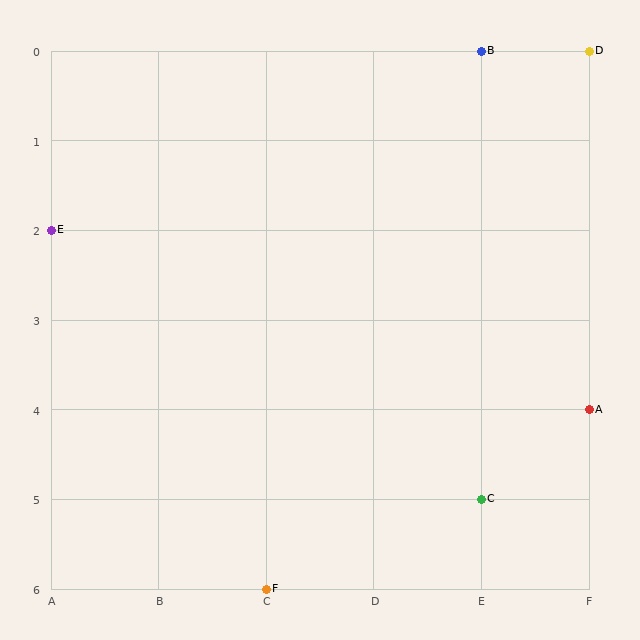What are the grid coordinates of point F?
Point F is at grid coordinates (C, 6).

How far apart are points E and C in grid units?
Points E and C are 4 columns and 3 rows apart (about 5.0 grid units diagonally).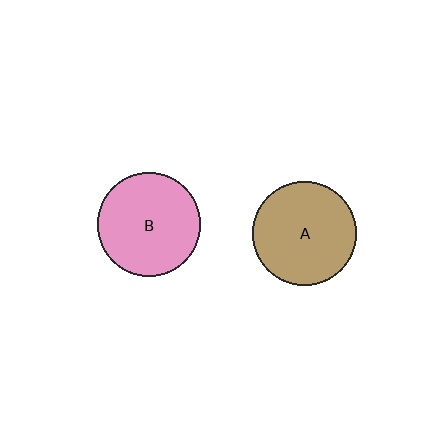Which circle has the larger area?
Circle A (brown).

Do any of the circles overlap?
No, none of the circles overlap.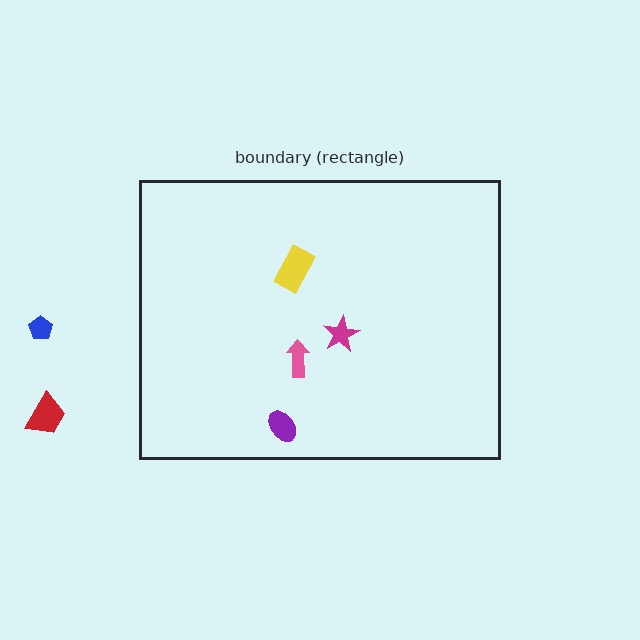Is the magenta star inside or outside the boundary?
Inside.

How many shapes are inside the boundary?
4 inside, 2 outside.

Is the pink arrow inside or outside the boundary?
Inside.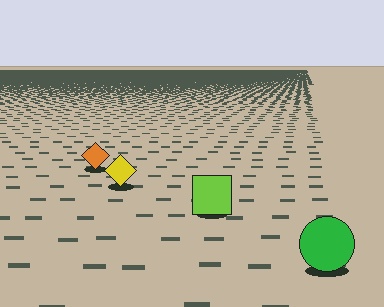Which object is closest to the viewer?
The green circle is closest. The texture marks near it are larger and more spread out.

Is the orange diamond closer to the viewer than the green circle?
No. The green circle is closer — you can tell from the texture gradient: the ground texture is coarser near it.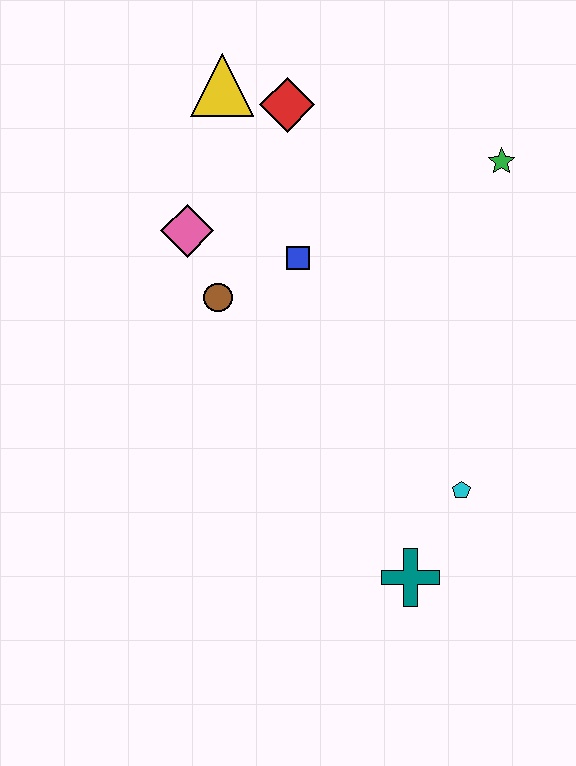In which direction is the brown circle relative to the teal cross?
The brown circle is above the teal cross.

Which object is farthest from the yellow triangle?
The teal cross is farthest from the yellow triangle.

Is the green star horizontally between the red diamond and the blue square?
No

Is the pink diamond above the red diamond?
No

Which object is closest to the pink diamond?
The brown circle is closest to the pink diamond.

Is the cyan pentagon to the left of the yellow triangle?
No